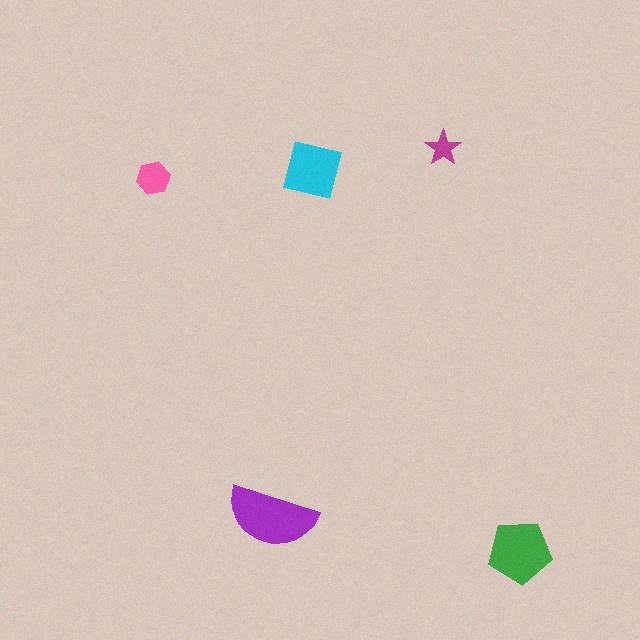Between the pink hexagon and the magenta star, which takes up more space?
The pink hexagon.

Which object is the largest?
The purple semicircle.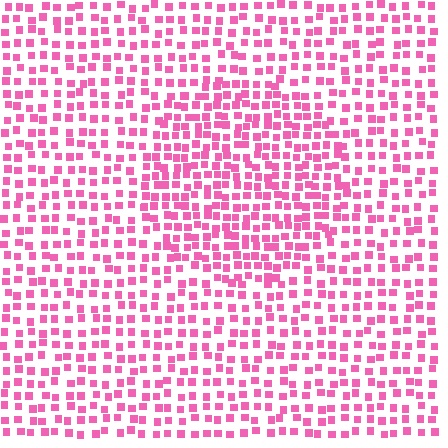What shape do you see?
I see a circle.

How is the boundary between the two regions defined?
The boundary is defined by a change in element density (approximately 1.5x ratio). All elements are the same color, size, and shape.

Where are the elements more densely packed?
The elements are more densely packed inside the circle boundary.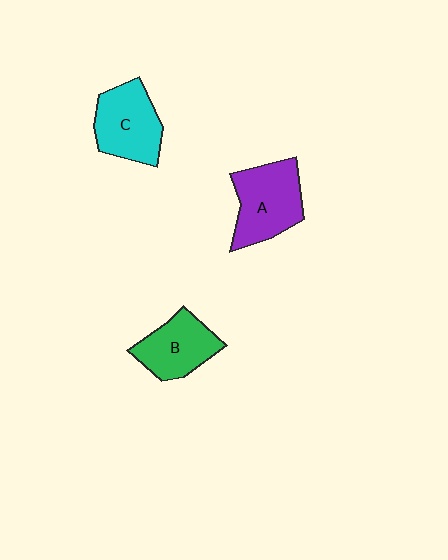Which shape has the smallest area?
Shape B (green).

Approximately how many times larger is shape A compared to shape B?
Approximately 1.2 times.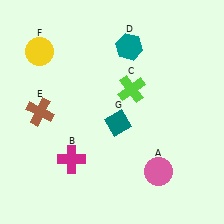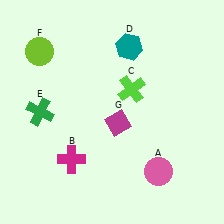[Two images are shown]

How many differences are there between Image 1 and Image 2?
There are 3 differences between the two images.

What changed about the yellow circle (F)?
In Image 1, F is yellow. In Image 2, it changed to lime.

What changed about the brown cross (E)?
In Image 1, E is brown. In Image 2, it changed to green.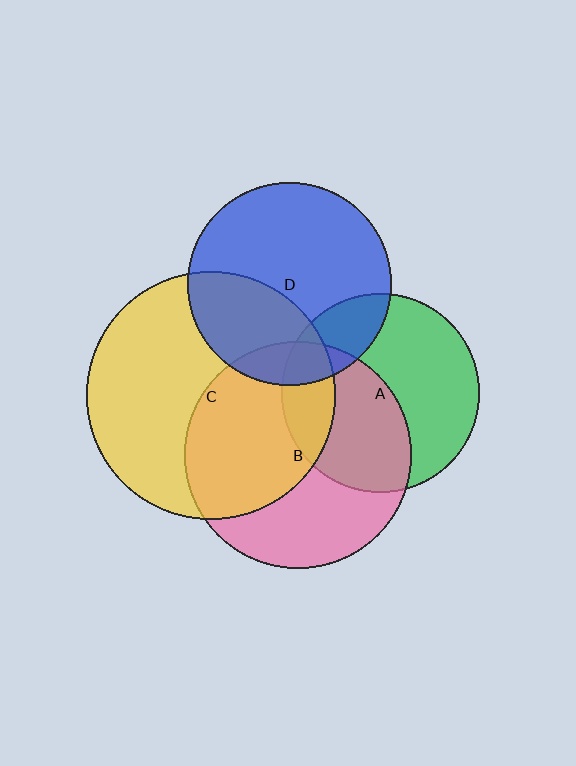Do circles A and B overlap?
Yes.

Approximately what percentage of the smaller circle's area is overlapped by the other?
Approximately 45%.